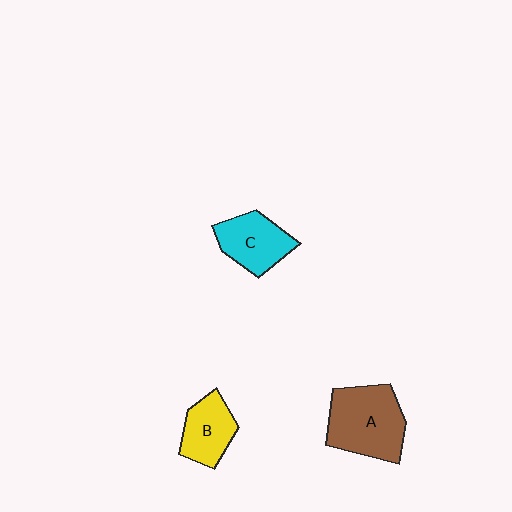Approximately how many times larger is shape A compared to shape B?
Approximately 1.6 times.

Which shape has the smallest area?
Shape B (yellow).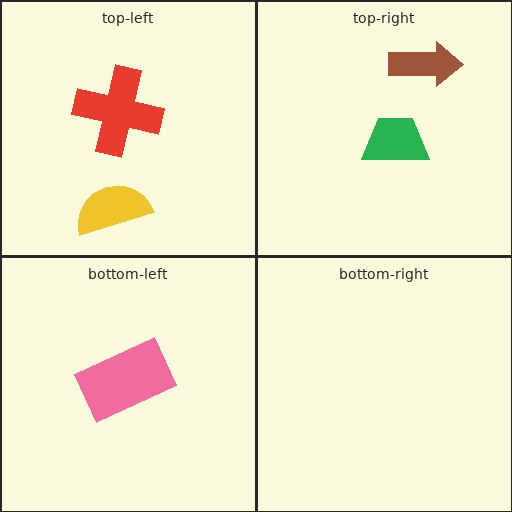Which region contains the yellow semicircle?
The top-left region.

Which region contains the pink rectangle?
The bottom-left region.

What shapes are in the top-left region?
The red cross, the yellow semicircle.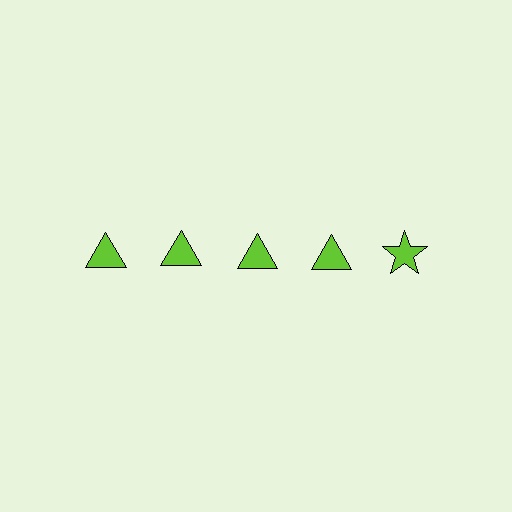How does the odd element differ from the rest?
It has a different shape: star instead of triangle.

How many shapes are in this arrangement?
There are 5 shapes arranged in a grid pattern.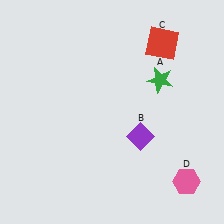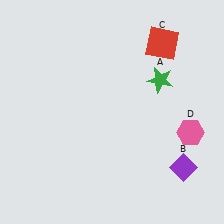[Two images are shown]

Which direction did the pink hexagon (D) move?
The pink hexagon (D) moved up.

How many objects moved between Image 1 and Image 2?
2 objects moved between the two images.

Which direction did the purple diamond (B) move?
The purple diamond (B) moved right.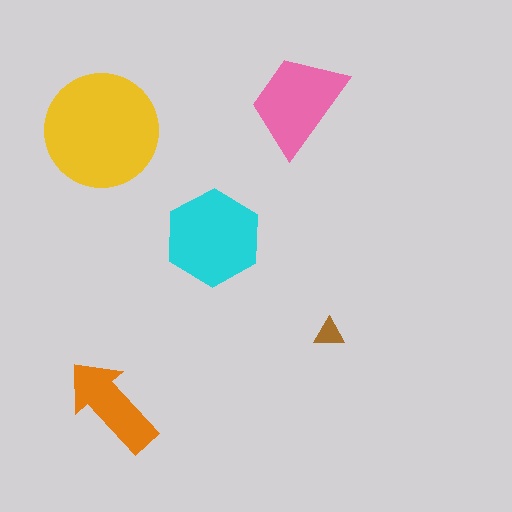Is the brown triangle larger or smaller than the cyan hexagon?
Smaller.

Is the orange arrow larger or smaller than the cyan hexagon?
Smaller.